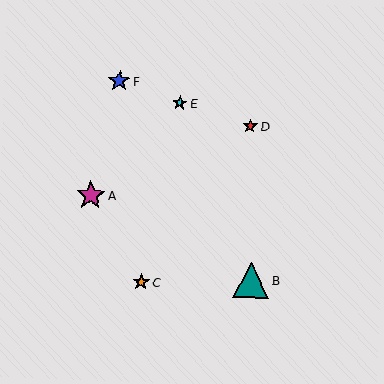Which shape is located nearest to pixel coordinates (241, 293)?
The teal triangle (labeled B) at (251, 280) is nearest to that location.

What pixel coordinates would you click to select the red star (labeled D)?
Click at (250, 126) to select the red star D.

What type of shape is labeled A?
Shape A is a magenta star.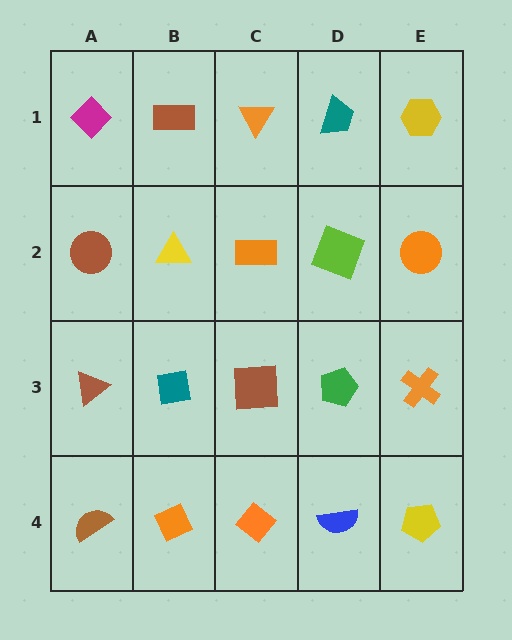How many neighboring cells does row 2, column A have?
3.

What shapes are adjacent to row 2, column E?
A yellow hexagon (row 1, column E), an orange cross (row 3, column E), a lime square (row 2, column D).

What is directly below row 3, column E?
A yellow pentagon.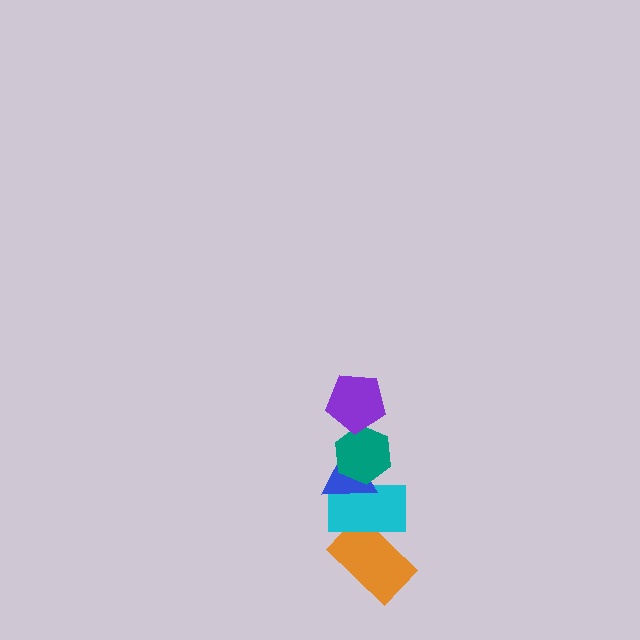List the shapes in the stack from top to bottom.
From top to bottom: the purple pentagon, the teal hexagon, the blue triangle, the cyan rectangle, the orange rectangle.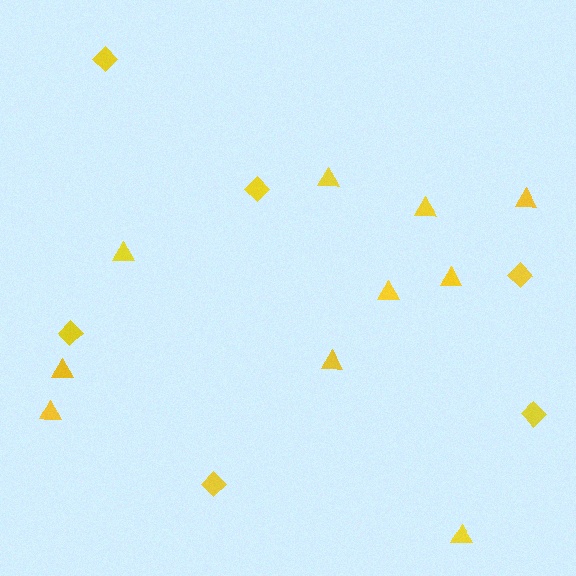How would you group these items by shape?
There are 2 groups: one group of triangles (10) and one group of diamonds (6).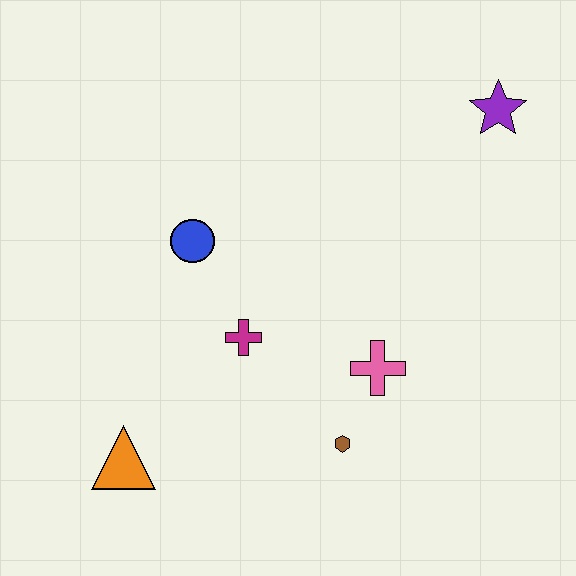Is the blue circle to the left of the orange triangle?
No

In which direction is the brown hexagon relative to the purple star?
The brown hexagon is below the purple star.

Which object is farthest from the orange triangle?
The purple star is farthest from the orange triangle.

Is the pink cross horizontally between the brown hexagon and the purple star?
Yes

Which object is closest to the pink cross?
The brown hexagon is closest to the pink cross.